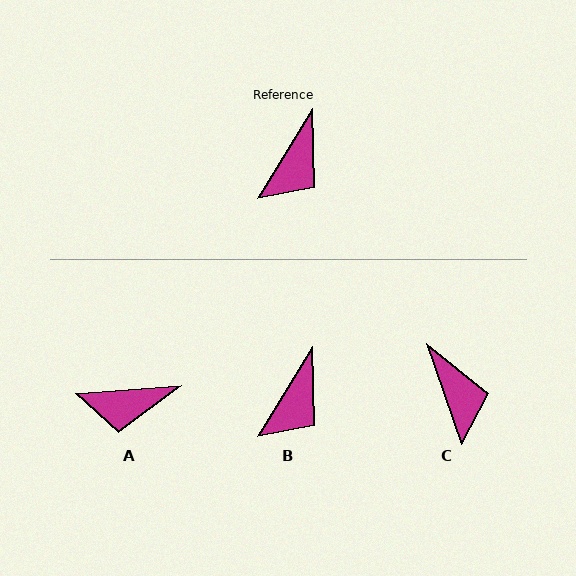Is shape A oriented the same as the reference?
No, it is off by about 54 degrees.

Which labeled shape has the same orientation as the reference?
B.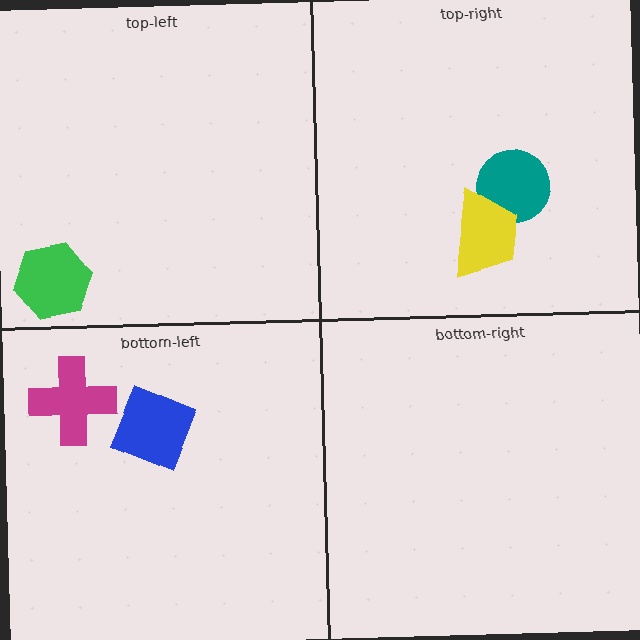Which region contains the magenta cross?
The bottom-left region.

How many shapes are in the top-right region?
2.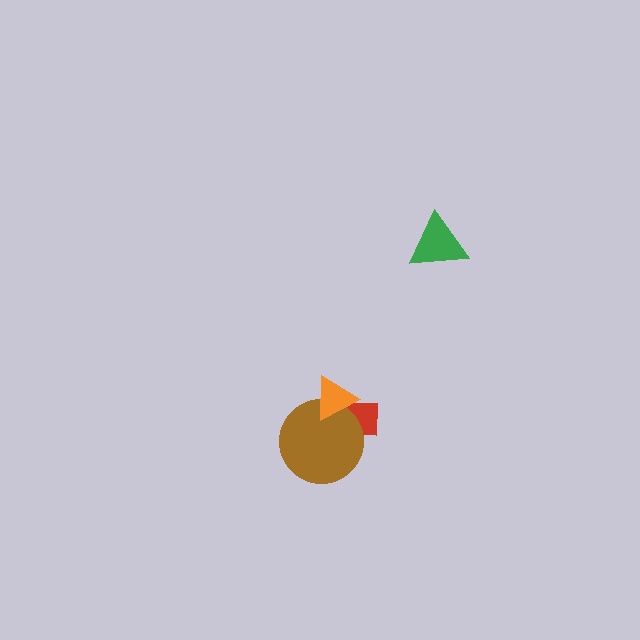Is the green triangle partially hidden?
No, no other shape covers it.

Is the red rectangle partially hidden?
Yes, it is partially covered by another shape.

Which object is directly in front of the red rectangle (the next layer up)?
The brown circle is directly in front of the red rectangle.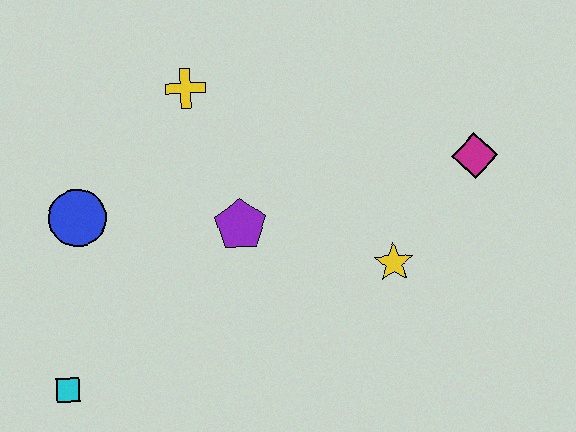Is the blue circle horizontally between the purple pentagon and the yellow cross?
No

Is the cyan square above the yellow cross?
No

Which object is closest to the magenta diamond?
The yellow star is closest to the magenta diamond.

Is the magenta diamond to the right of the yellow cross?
Yes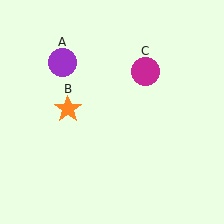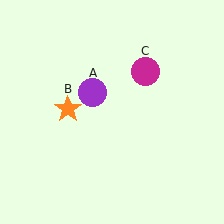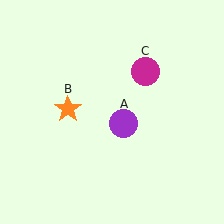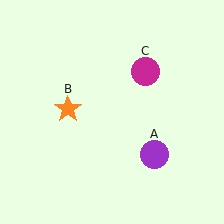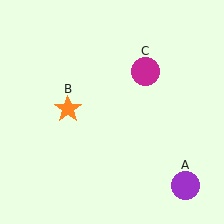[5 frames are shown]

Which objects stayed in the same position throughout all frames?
Orange star (object B) and magenta circle (object C) remained stationary.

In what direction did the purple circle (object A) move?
The purple circle (object A) moved down and to the right.